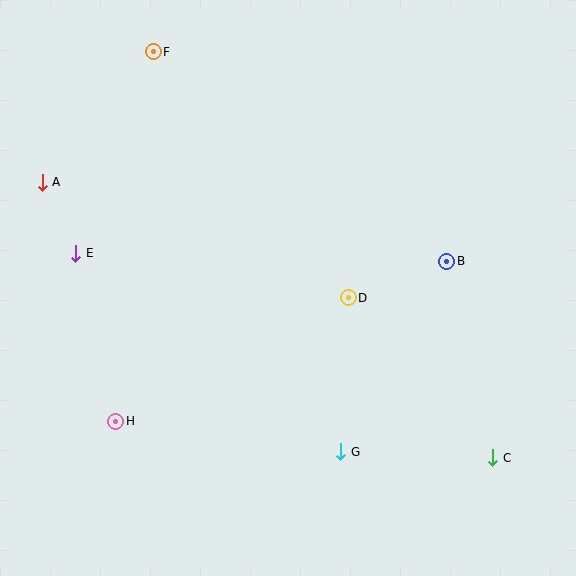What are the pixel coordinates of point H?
Point H is at (116, 421).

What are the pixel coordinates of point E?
Point E is at (76, 253).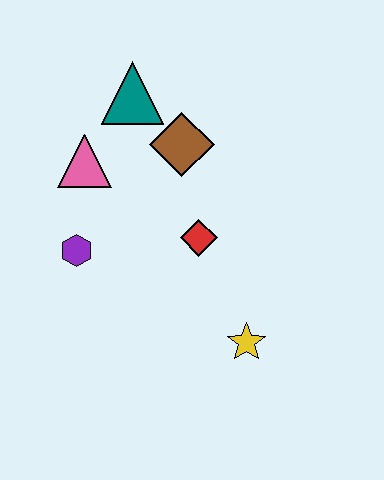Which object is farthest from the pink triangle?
The yellow star is farthest from the pink triangle.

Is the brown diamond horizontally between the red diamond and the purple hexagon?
Yes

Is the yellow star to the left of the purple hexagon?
No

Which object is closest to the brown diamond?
The teal triangle is closest to the brown diamond.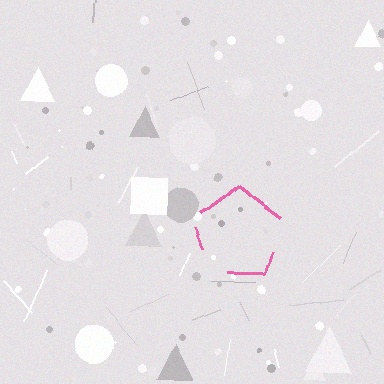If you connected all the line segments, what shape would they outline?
They would outline a pentagon.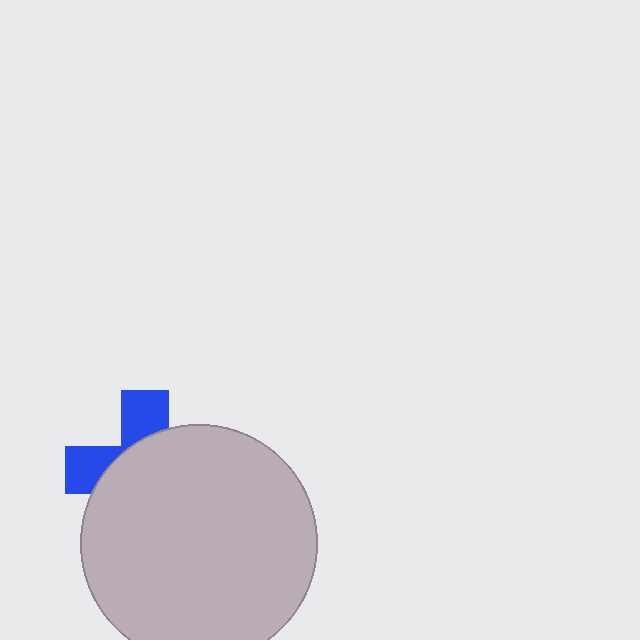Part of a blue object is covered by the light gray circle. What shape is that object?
It is a cross.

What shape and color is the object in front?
The object in front is a light gray circle.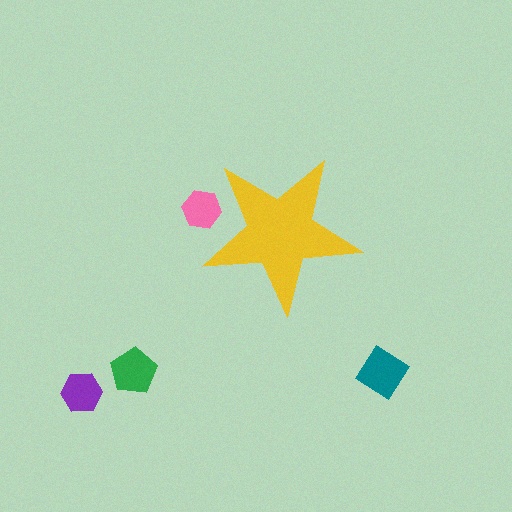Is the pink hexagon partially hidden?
Yes, the pink hexagon is partially hidden behind the yellow star.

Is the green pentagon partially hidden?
No, the green pentagon is fully visible.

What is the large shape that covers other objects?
A yellow star.